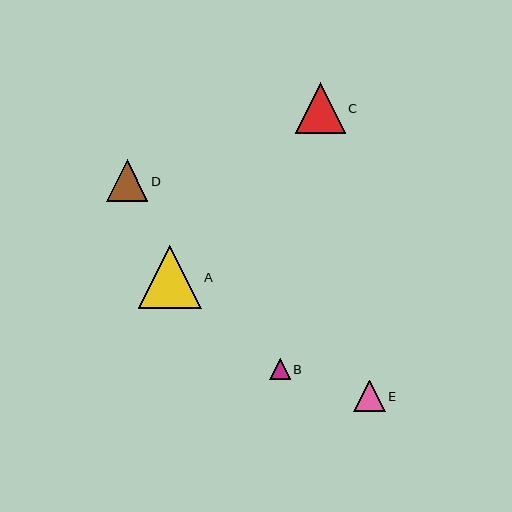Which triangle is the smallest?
Triangle B is the smallest with a size of approximately 21 pixels.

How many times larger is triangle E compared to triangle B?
Triangle E is approximately 1.5 times the size of triangle B.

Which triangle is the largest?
Triangle A is the largest with a size of approximately 63 pixels.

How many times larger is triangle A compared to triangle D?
Triangle A is approximately 1.5 times the size of triangle D.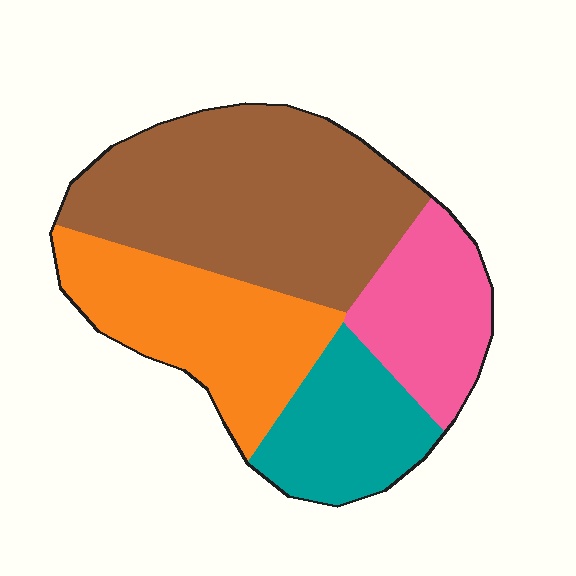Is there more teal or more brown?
Brown.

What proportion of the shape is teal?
Teal takes up about one sixth (1/6) of the shape.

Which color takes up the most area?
Brown, at roughly 40%.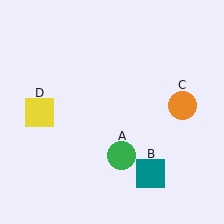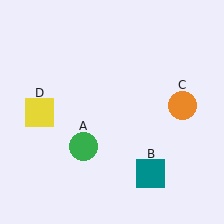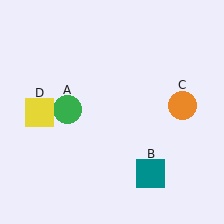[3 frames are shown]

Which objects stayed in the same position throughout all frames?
Teal square (object B) and orange circle (object C) and yellow square (object D) remained stationary.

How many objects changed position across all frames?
1 object changed position: green circle (object A).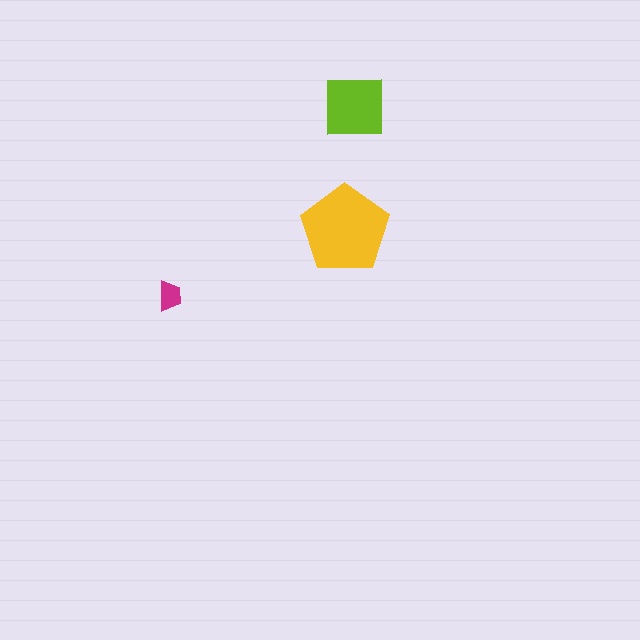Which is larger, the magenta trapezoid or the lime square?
The lime square.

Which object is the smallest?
The magenta trapezoid.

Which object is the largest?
The yellow pentagon.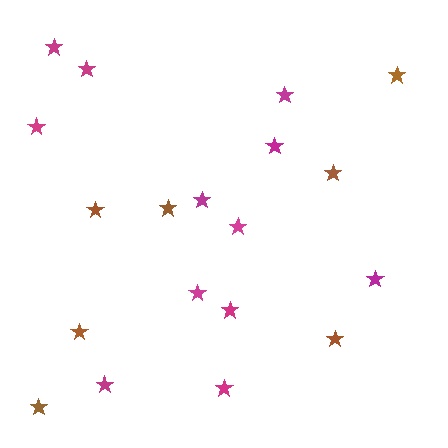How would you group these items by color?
There are 2 groups: one group of brown stars (7) and one group of magenta stars (12).